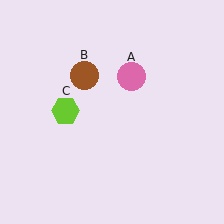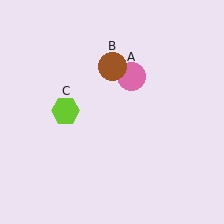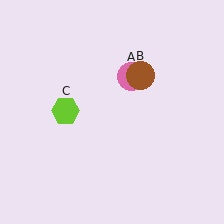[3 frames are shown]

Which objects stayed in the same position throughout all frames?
Pink circle (object A) and lime hexagon (object C) remained stationary.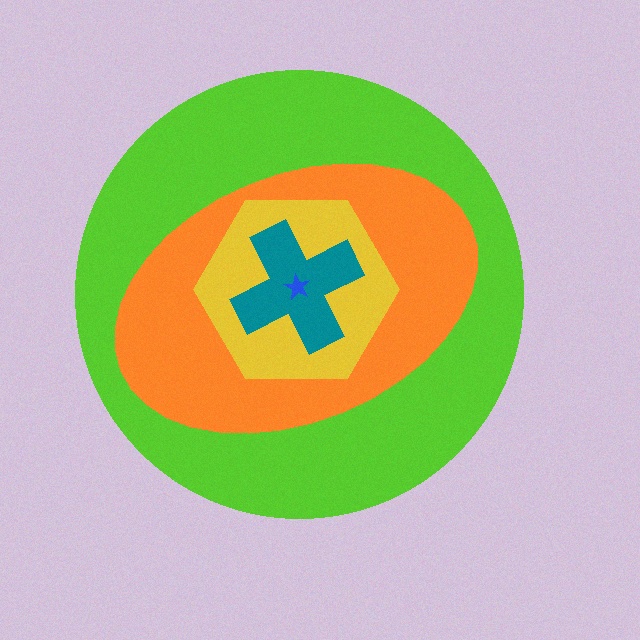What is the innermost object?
The blue star.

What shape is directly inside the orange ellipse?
The yellow hexagon.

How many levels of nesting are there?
5.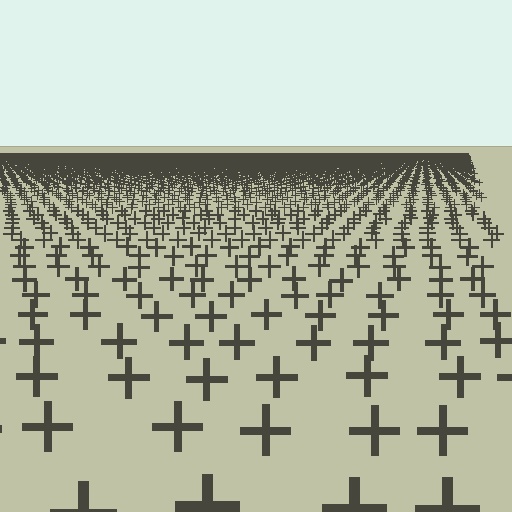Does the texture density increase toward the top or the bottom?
Density increases toward the top.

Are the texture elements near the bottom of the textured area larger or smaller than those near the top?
Larger. Near the bottom, elements are closer to the viewer and appear at a bigger on-screen size.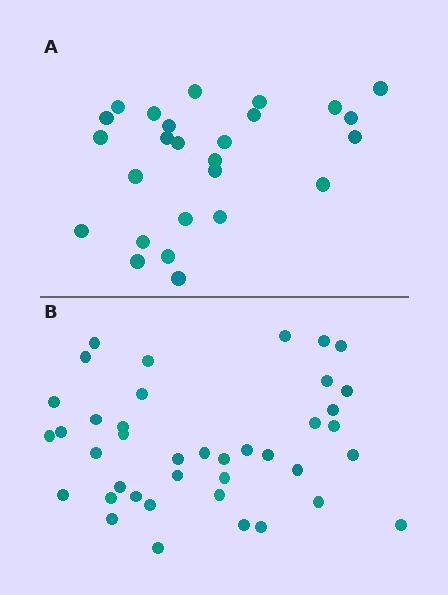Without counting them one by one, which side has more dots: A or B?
Region B (the bottom region) has more dots.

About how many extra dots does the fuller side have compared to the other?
Region B has approximately 15 more dots than region A.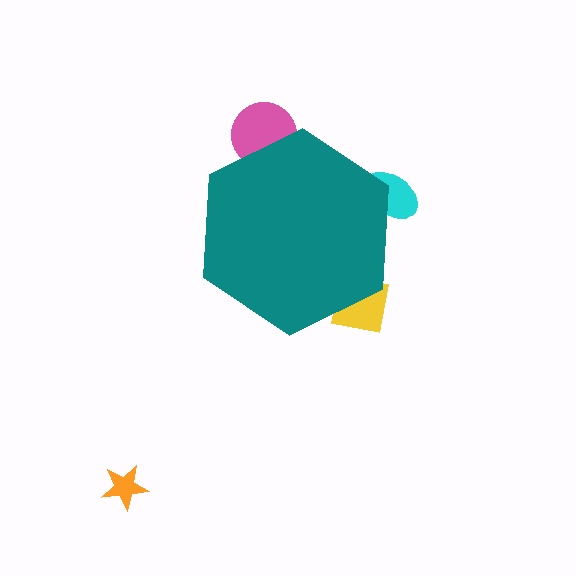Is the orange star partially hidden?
No, the orange star is fully visible.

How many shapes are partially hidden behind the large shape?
3 shapes are partially hidden.